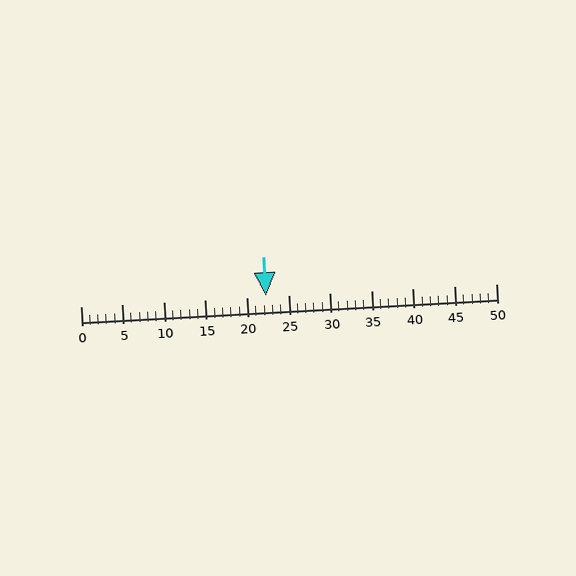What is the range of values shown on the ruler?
The ruler shows values from 0 to 50.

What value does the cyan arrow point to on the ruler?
The cyan arrow points to approximately 22.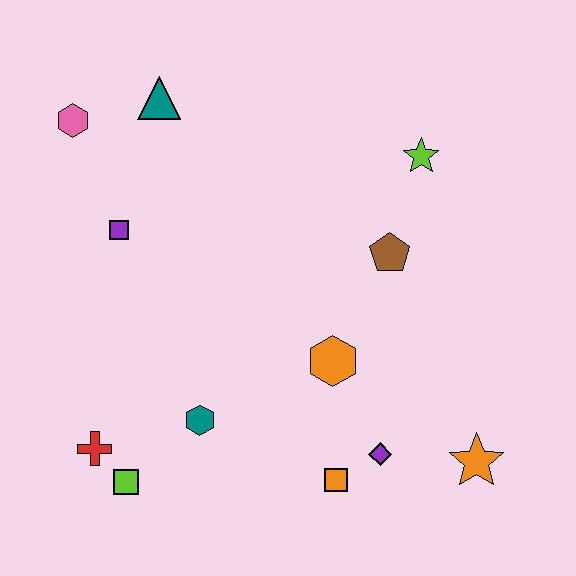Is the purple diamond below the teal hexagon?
Yes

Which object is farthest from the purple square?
The orange star is farthest from the purple square.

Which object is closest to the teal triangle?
The pink hexagon is closest to the teal triangle.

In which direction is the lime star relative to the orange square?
The lime star is above the orange square.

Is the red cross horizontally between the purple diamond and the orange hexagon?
No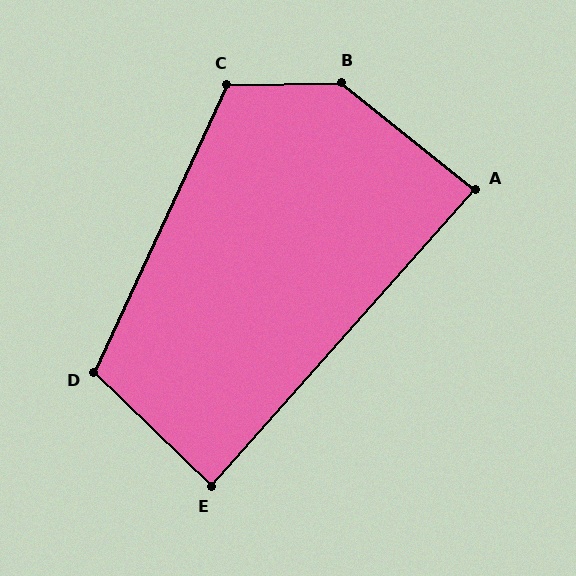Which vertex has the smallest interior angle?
A, at approximately 87 degrees.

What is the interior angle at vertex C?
Approximately 116 degrees (obtuse).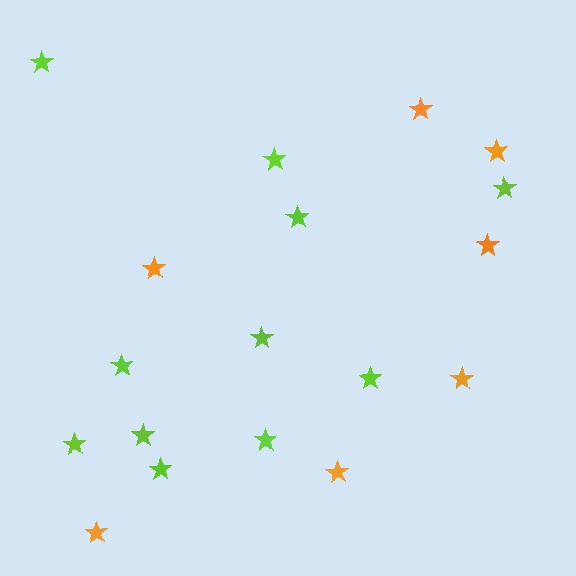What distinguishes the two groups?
There are 2 groups: one group of orange stars (7) and one group of lime stars (11).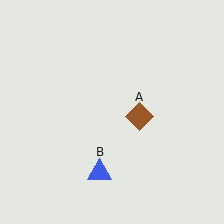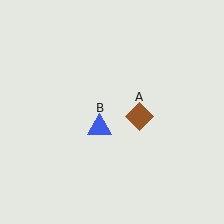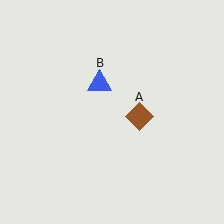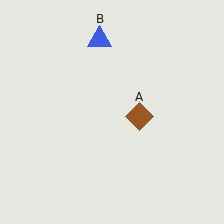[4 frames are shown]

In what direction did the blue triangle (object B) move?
The blue triangle (object B) moved up.